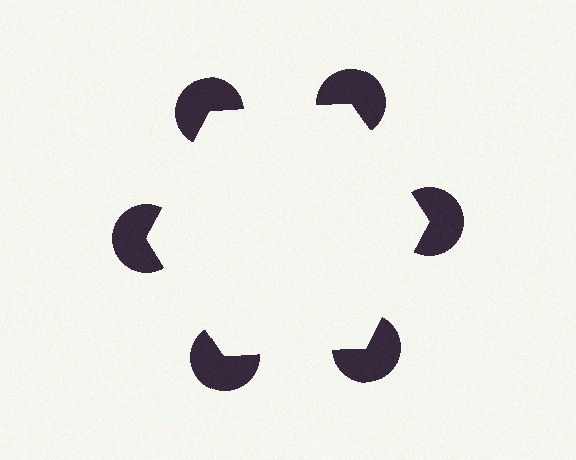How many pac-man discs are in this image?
There are 6 — one at each vertex of the illusory hexagon.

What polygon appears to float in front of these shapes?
An illusory hexagon — its edges are inferred from the aligned wedge cuts in the pac-man discs, not physically drawn.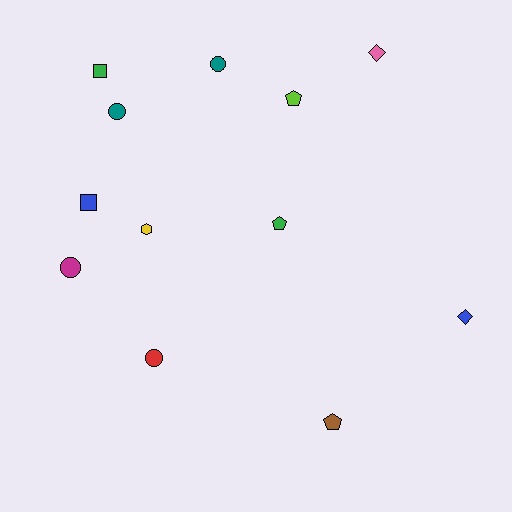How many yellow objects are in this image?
There is 1 yellow object.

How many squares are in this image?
There are 2 squares.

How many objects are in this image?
There are 12 objects.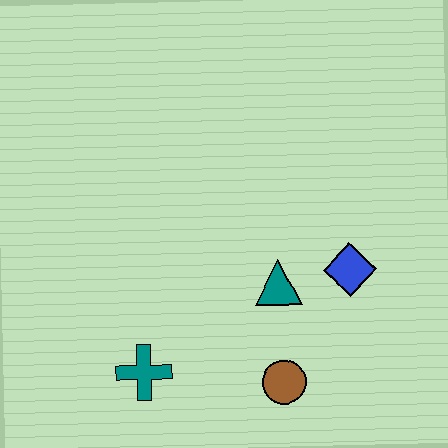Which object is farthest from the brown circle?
The teal cross is farthest from the brown circle.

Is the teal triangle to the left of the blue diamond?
Yes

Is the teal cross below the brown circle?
No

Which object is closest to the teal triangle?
The blue diamond is closest to the teal triangle.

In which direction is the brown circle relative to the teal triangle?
The brown circle is below the teal triangle.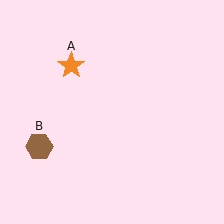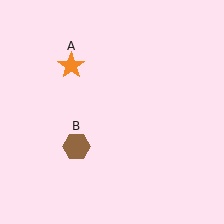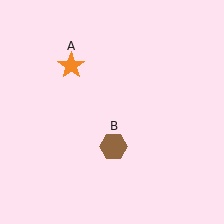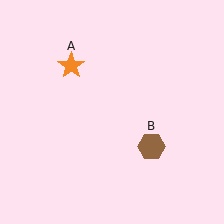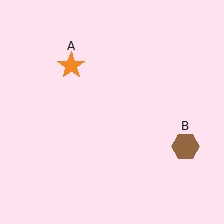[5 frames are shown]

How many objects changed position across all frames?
1 object changed position: brown hexagon (object B).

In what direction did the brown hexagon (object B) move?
The brown hexagon (object B) moved right.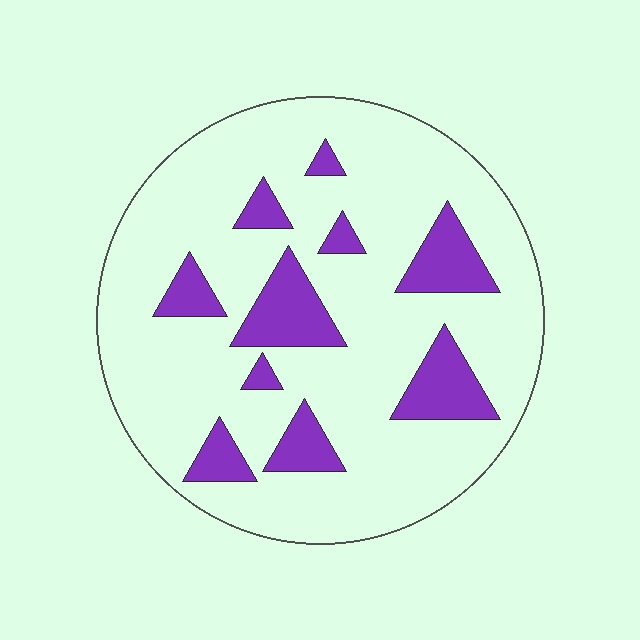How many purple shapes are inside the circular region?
10.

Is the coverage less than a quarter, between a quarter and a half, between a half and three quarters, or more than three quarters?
Less than a quarter.